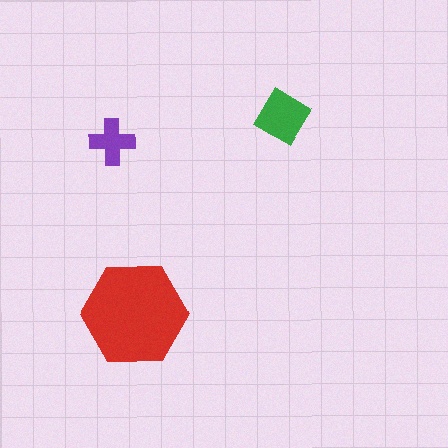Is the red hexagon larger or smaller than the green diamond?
Larger.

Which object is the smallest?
The purple cross.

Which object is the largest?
The red hexagon.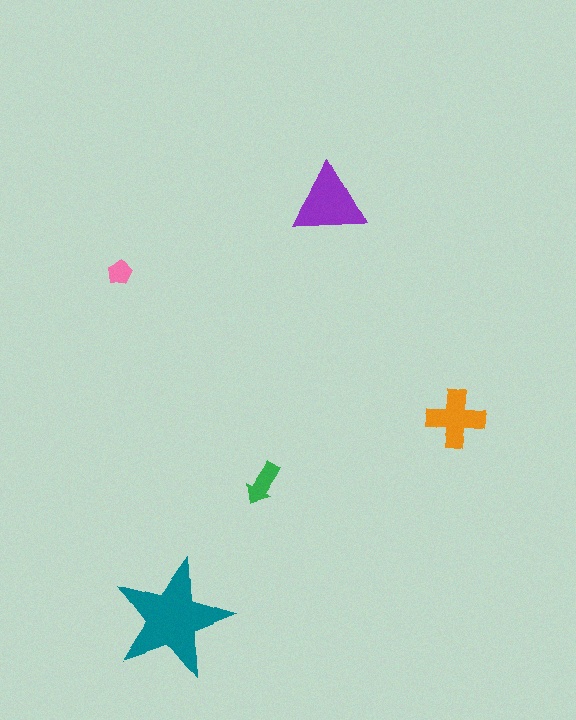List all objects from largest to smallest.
The teal star, the purple triangle, the orange cross, the green arrow, the pink pentagon.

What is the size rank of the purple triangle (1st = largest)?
2nd.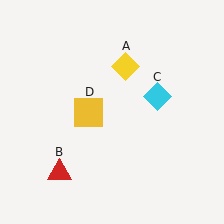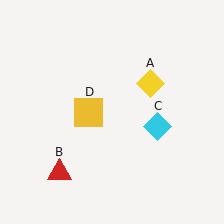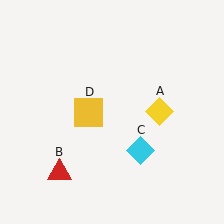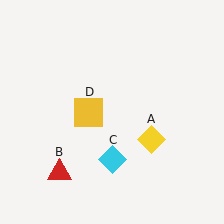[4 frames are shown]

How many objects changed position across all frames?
2 objects changed position: yellow diamond (object A), cyan diamond (object C).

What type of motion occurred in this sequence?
The yellow diamond (object A), cyan diamond (object C) rotated clockwise around the center of the scene.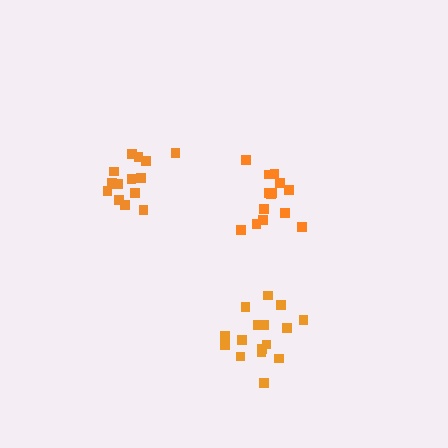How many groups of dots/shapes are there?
There are 3 groups.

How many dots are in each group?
Group 1: 16 dots, Group 2: 14 dots, Group 3: 15 dots (45 total).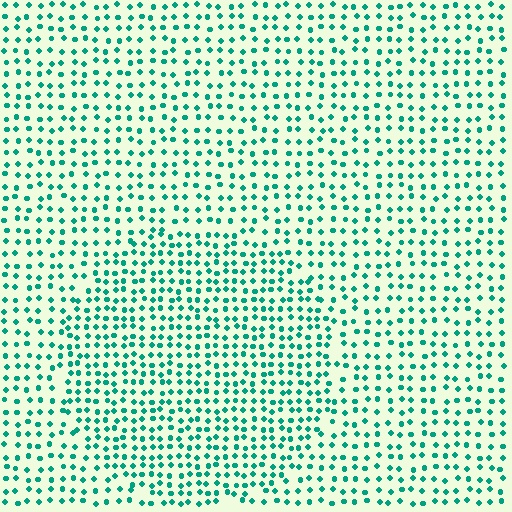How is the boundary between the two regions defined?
The boundary is defined by a change in element density (approximately 1.5x ratio). All elements are the same color, size, and shape.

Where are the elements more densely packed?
The elements are more densely packed inside the circle boundary.